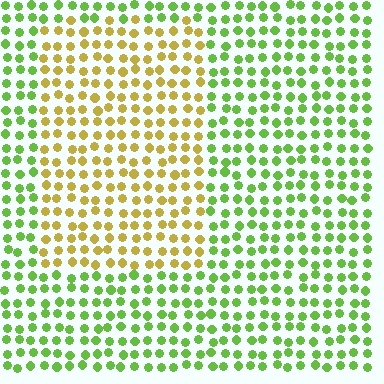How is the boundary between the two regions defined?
The boundary is defined purely by a slight shift in hue (about 50 degrees). Spacing, size, and orientation are identical on both sides.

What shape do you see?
I see a rectangle.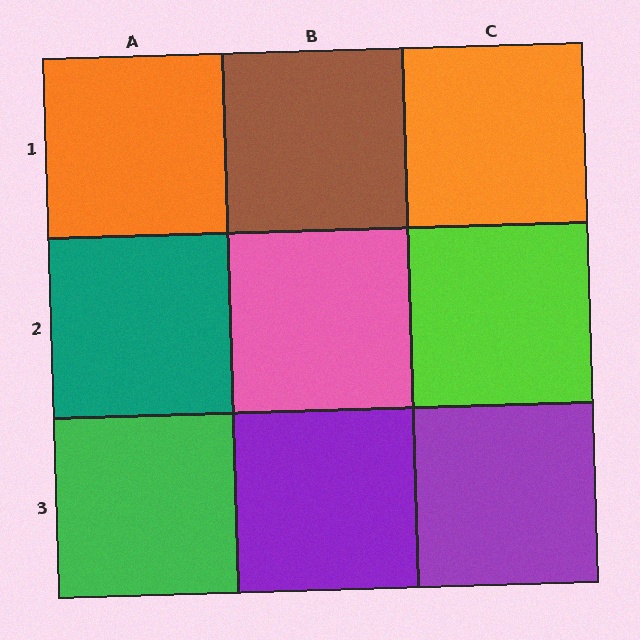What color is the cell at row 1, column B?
Brown.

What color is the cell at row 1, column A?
Orange.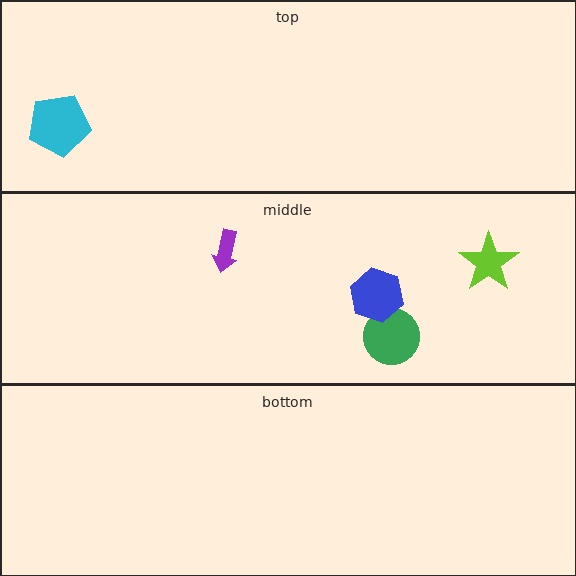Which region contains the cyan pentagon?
The top region.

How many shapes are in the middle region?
4.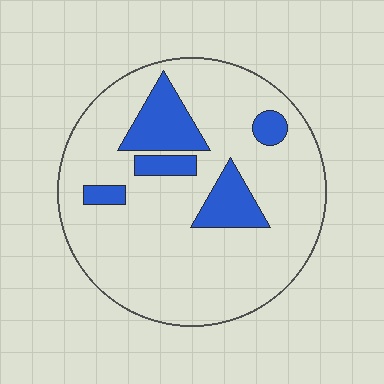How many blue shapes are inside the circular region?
5.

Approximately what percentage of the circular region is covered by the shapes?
Approximately 15%.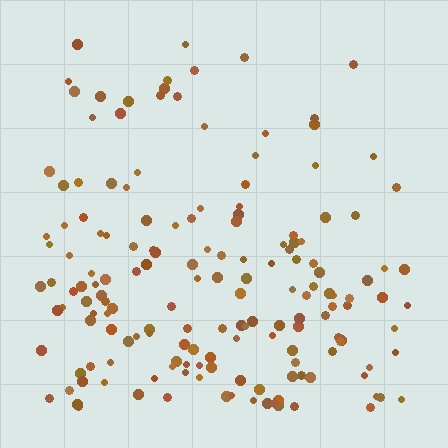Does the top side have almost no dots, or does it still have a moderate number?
Still a moderate number, just noticeably fewer than the bottom.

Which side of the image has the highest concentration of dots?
The bottom.